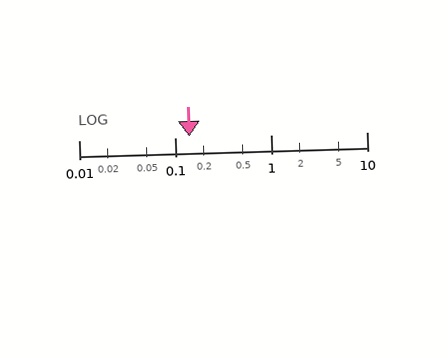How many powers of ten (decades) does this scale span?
The scale spans 3 decades, from 0.01 to 10.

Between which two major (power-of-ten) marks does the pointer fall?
The pointer is between 0.1 and 1.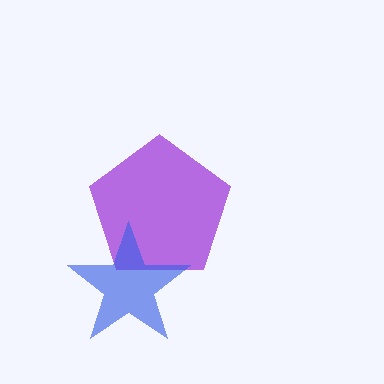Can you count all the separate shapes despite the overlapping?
Yes, there are 2 separate shapes.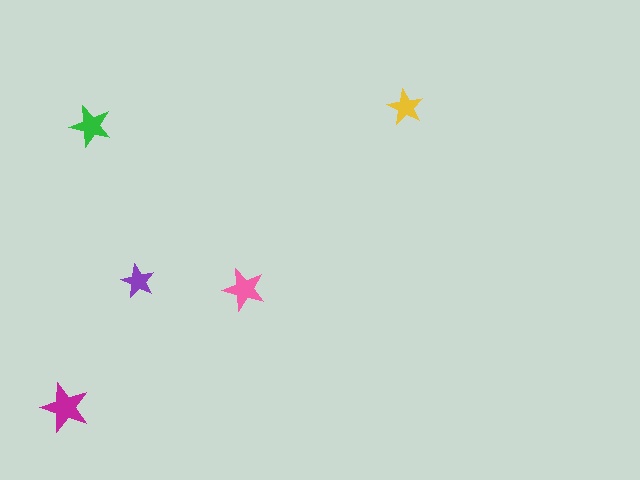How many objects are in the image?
There are 5 objects in the image.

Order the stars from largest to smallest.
the magenta one, the pink one, the green one, the yellow one, the purple one.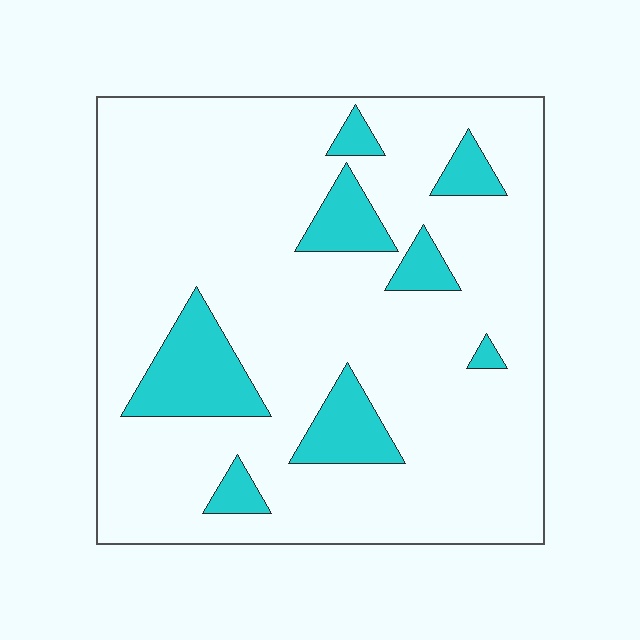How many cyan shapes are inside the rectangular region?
8.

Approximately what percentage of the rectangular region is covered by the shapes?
Approximately 15%.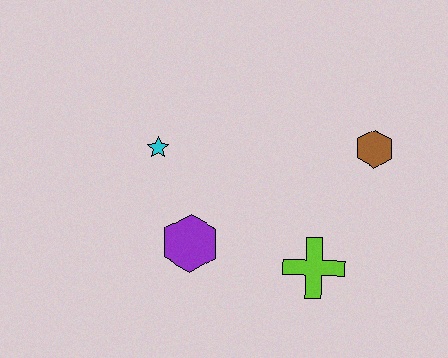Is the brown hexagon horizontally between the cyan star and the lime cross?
No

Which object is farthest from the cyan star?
The brown hexagon is farthest from the cyan star.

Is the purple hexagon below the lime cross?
No